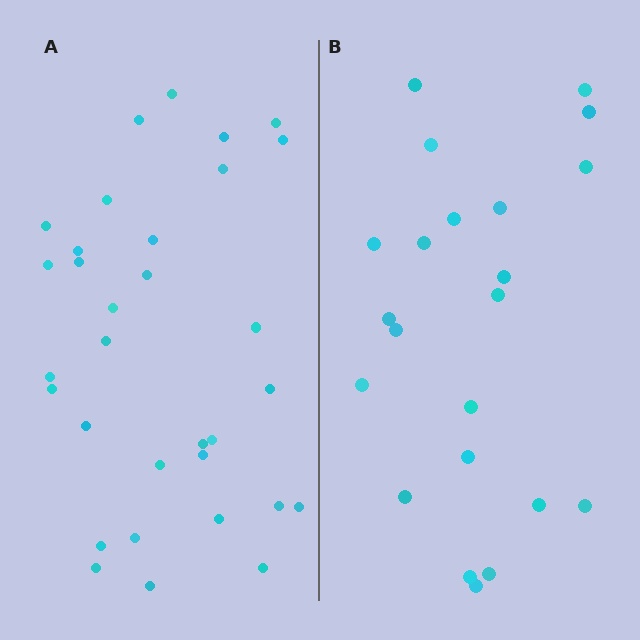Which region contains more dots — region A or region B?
Region A (the left region) has more dots.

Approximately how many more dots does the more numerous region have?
Region A has roughly 10 or so more dots than region B.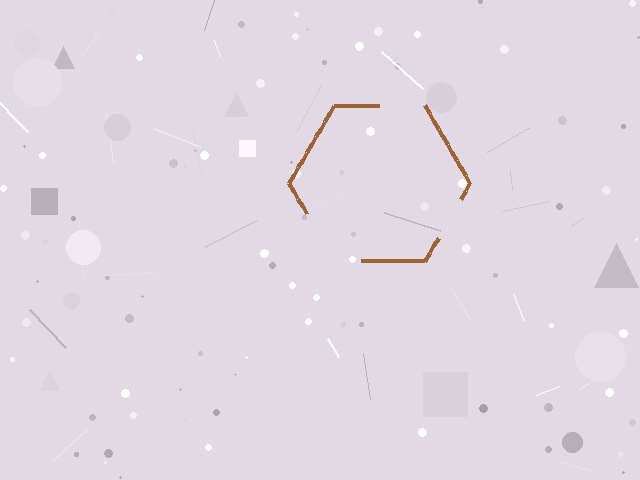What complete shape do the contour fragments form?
The contour fragments form a hexagon.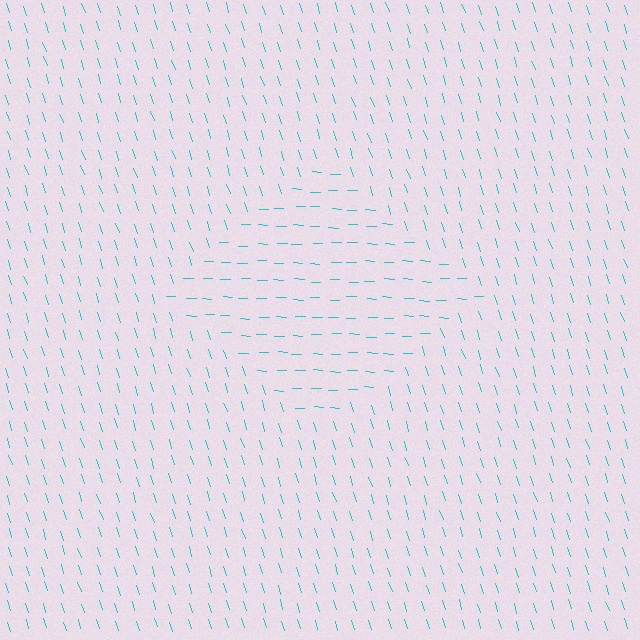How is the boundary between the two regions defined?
The boundary is defined purely by a change in line orientation (approximately 70 degrees difference). All lines are the same color and thickness.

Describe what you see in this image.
The image is filled with small cyan line segments. A diamond region in the image has lines oriented differently from the surrounding lines, creating a visible texture boundary.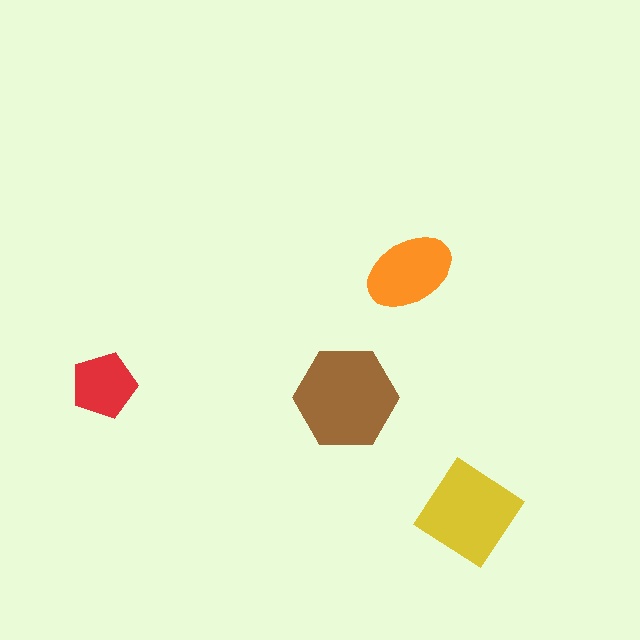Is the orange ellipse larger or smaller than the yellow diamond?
Smaller.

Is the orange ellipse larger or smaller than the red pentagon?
Larger.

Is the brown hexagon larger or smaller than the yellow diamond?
Larger.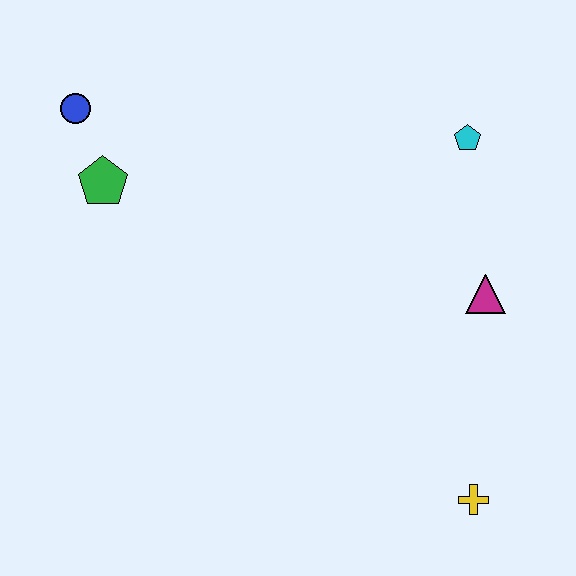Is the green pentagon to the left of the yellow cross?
Yes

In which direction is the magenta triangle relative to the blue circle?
The magenta triangle is to the right of the blue circle.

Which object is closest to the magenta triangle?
The cyan pentagon is closest to the magenta triangle.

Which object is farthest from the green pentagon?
The yellow cross is farthest from the green pentagon.